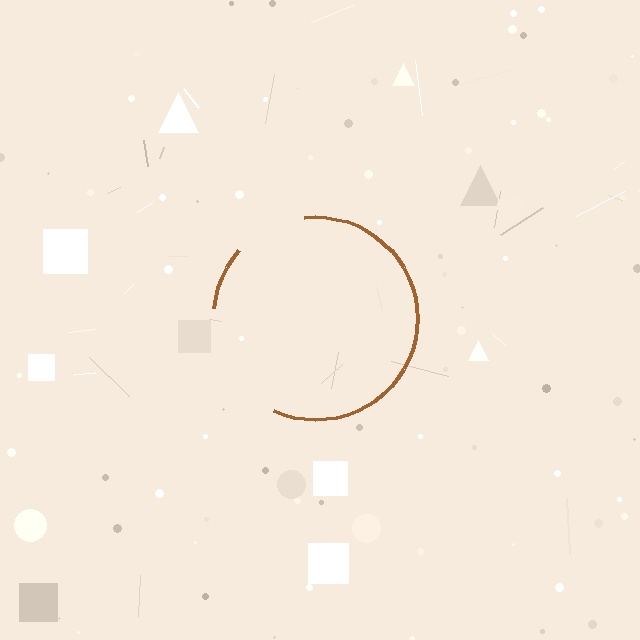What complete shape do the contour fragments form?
The contour fragments form a circle.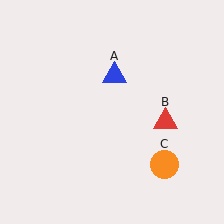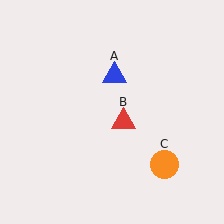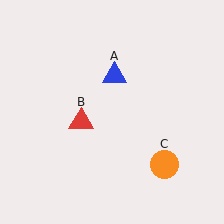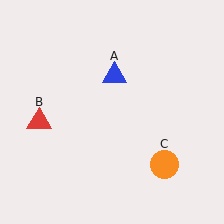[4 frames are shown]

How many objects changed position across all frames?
1 object changed position: red triangle (object B).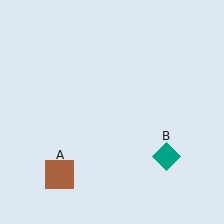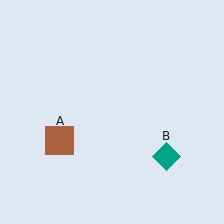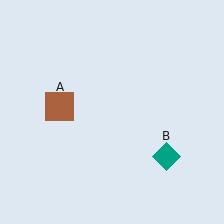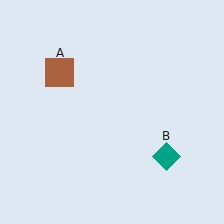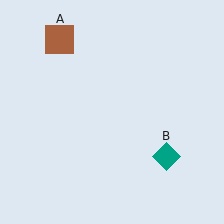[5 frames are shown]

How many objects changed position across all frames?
1 object changed position: brown square (object A).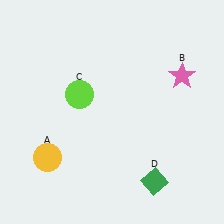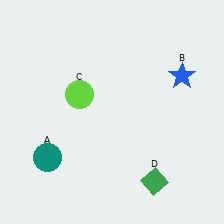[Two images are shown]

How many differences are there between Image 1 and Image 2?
There are 2 differences between the two images.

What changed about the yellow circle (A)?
In Image 1, A is yellow. In Image 2, it changed to teal.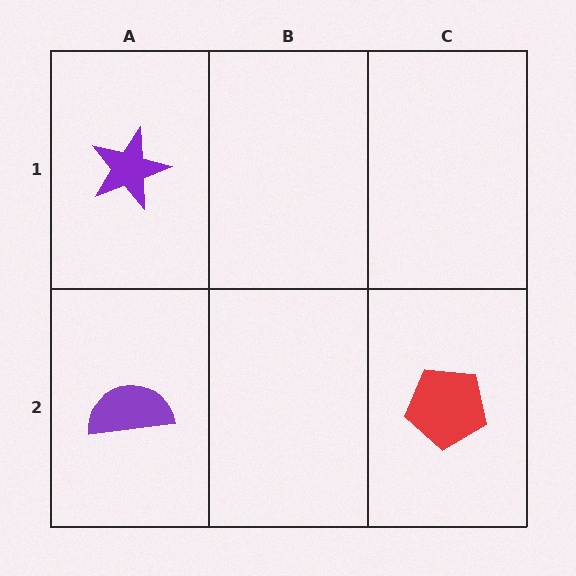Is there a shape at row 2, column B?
No, that cell is empty.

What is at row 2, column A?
A purple semicircle.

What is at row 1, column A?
A purple star.